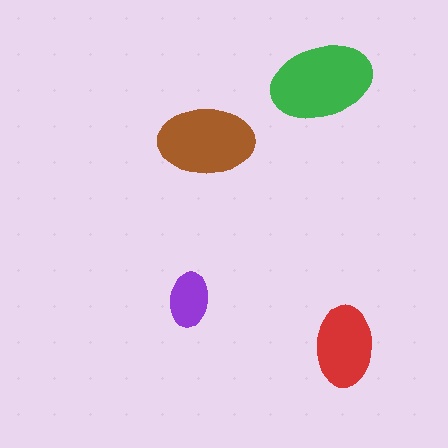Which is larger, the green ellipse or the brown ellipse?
The green one.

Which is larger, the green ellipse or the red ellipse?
The green one.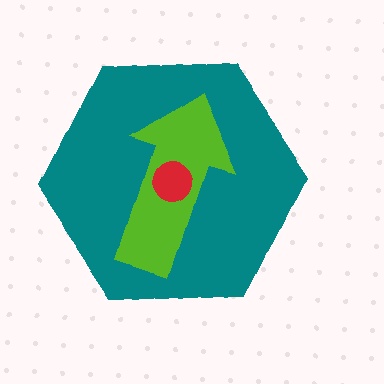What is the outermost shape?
The teal hexagon.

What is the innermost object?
The red circle.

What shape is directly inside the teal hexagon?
The lime arrow.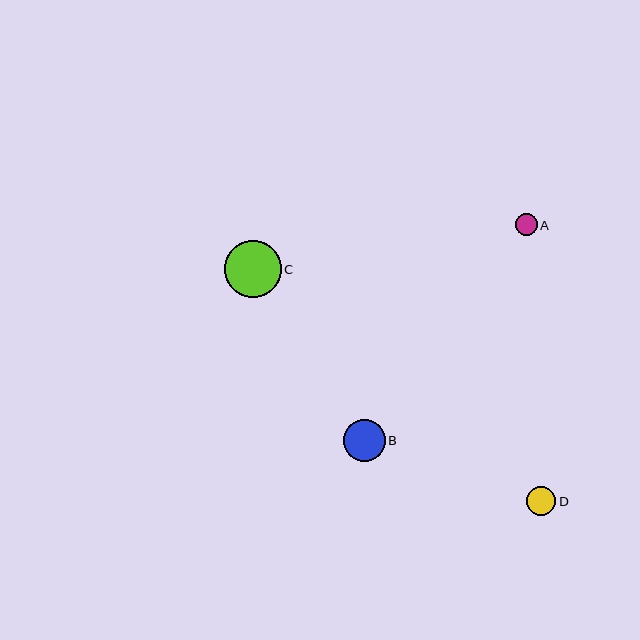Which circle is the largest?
Circle C is the largest with a size of approximately 57 pixels.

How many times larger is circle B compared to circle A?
Circle B is approximately 1.9 times the size of circle A.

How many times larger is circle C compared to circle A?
Circle C is approximately 2.6 times the size of circle A.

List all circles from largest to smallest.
From largest to smallest: C, B, D, A.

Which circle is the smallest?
Circle A is the smallest with a size of approximately 22 pixels.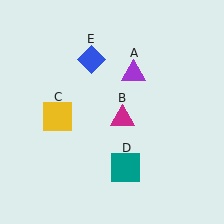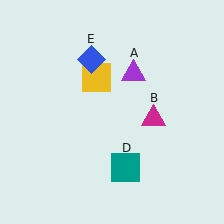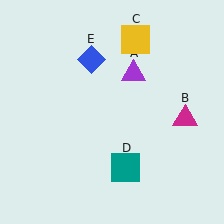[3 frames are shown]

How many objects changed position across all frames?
2 objects changed position: magenta triangle (object B), yellow square (object C).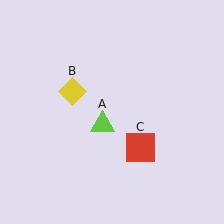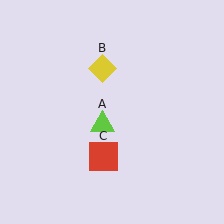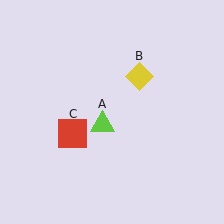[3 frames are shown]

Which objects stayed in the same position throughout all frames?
Lime triangle (object A) remained stationary.